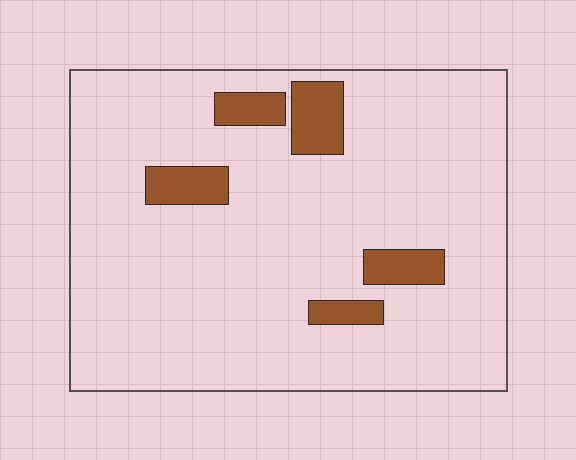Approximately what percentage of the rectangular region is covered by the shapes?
Approximately 10%.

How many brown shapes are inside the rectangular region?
5.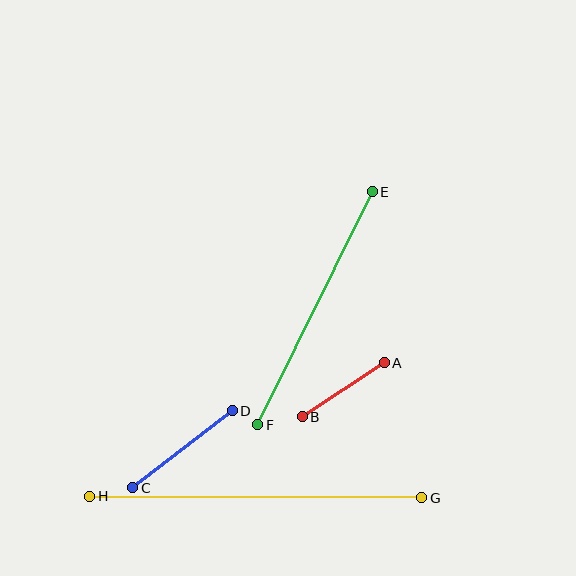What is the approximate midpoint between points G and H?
The midpoint is at approximately (256, 497) pixels.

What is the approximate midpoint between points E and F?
The midpoint is at approximately (315, 308) pixels.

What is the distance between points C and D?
The distance is approximately 126 pixels.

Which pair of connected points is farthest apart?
Points G and H are farthest apart.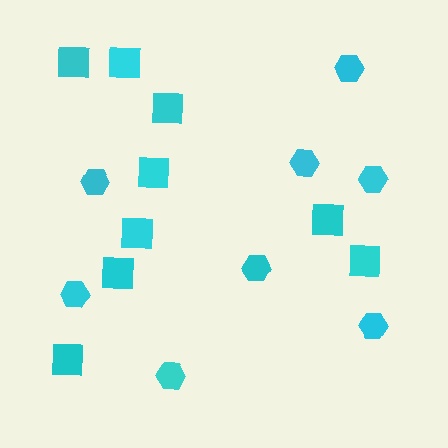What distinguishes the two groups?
There are 2 groups: one group of hexagons (8) and one group of squares (9).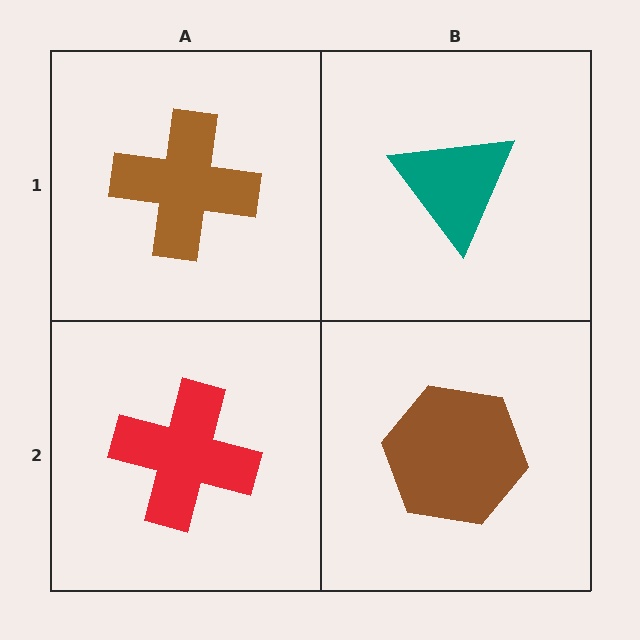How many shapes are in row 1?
2 shapes.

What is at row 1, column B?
A teal triangle.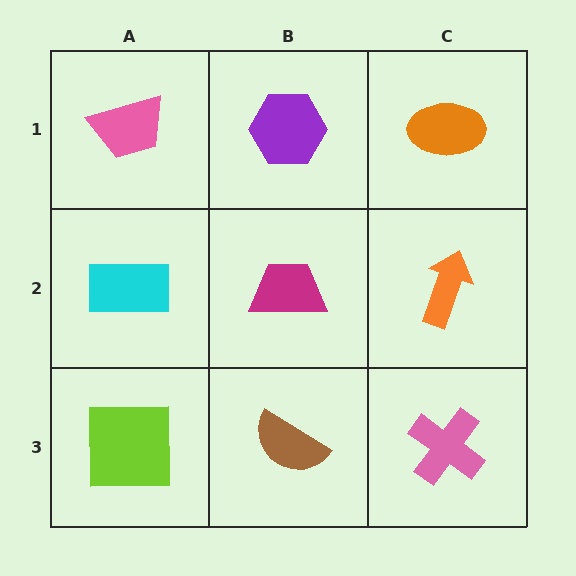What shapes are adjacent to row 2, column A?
A pink trapezoid (row 1, column A), a lime square (row 3, column A), a magenta trapezoid (row 2, column B).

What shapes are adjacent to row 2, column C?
An orange ellipse (row 1, column C), a pink cross (row 3, column C), a magenta trapezoid (row 2, column B).